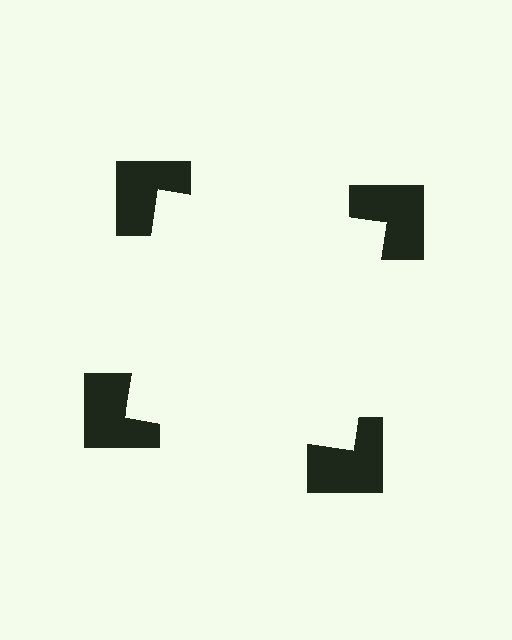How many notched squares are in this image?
There are 4 — one at each vertex of the illusory square.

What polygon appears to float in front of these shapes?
An illusory square — its edges are inferred from the aligned wedge cuts in the notched squares, not physically drawn.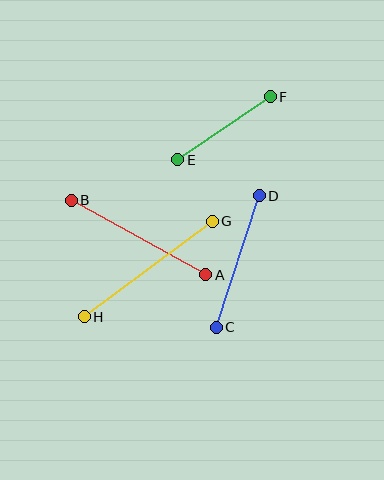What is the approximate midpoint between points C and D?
The midpoint is at approximately (238, 262) pixels.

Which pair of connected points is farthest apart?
Points G and H are farthest apart.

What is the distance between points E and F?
The distance is approximately 112 pixels.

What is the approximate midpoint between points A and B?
The midpoint is at approximately (138, 238) pixels.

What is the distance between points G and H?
The distance is approximately 160 pixels.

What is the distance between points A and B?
The distance is approximately 154 pixels.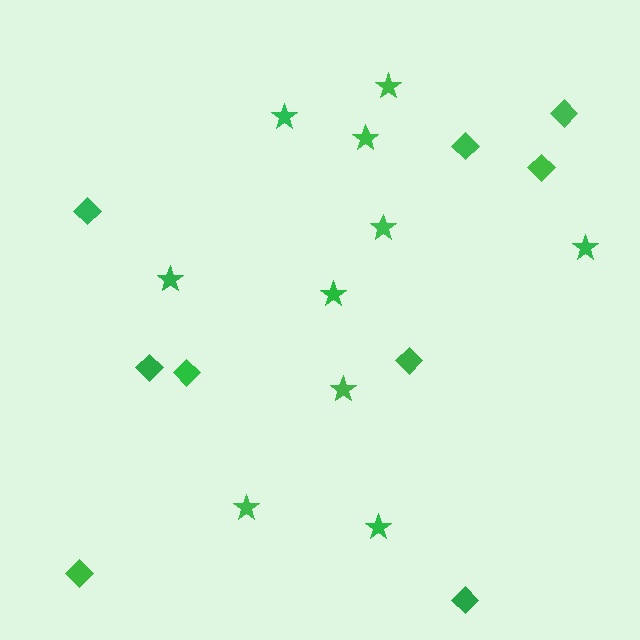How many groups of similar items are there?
There are 2 groups: one group of diamonds (9) and one group of stars (10).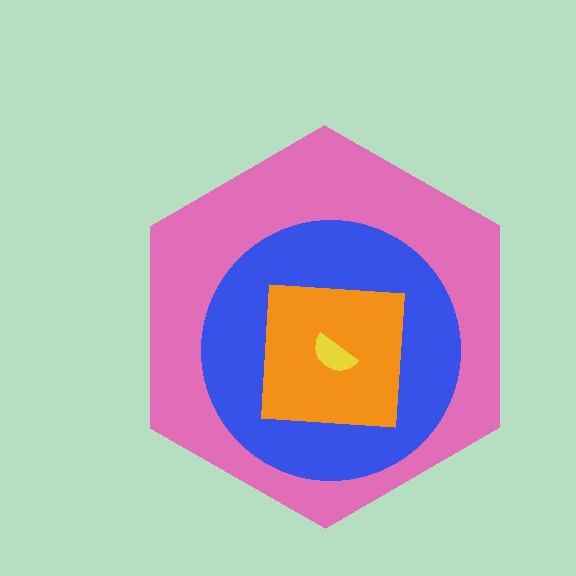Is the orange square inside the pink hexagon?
Yes.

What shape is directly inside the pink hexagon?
The blue circle.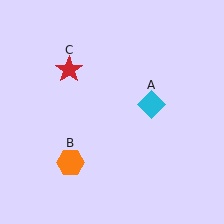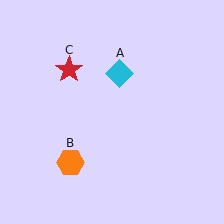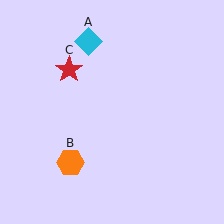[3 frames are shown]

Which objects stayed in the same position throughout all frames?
Orange hexagon (object B) and red star (object C) remained stationary.